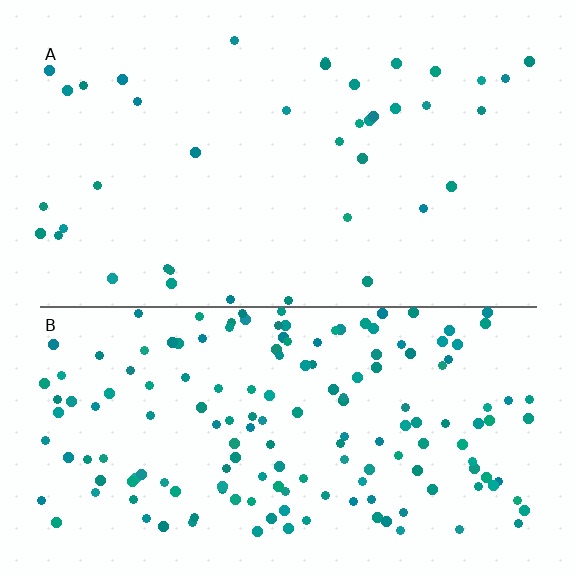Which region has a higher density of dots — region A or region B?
B (the bottom).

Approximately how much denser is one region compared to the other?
Approximately 4.1× — region B over region A.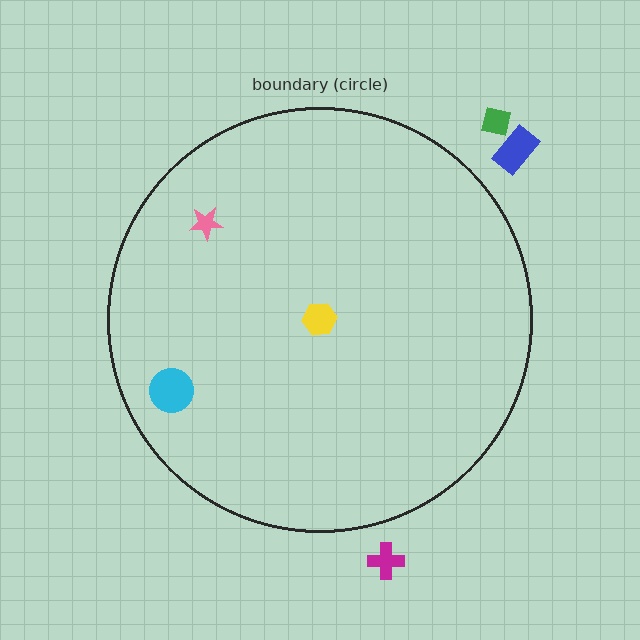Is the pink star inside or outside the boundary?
Inside.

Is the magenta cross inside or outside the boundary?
Outside.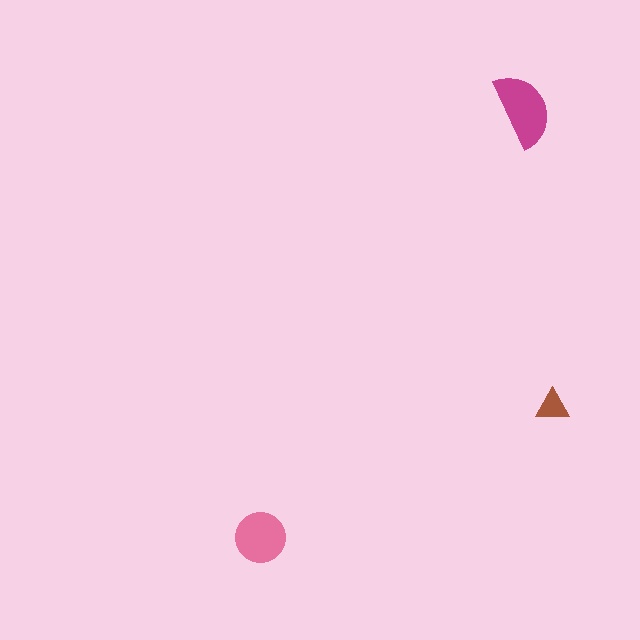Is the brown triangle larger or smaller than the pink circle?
Smaller.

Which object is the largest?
The magenta semicircle.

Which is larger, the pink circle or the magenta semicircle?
The magenta semicircle.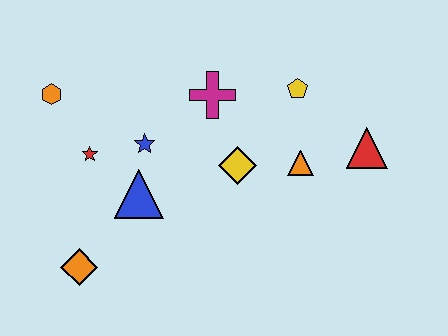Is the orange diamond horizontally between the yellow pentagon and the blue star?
No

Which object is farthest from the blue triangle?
The red triangle is farthest from the blue triangle.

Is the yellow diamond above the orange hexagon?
No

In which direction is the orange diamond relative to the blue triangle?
The orange diamond is below the blue triangle.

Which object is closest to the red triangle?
The orange triangle is closest to the red triangle.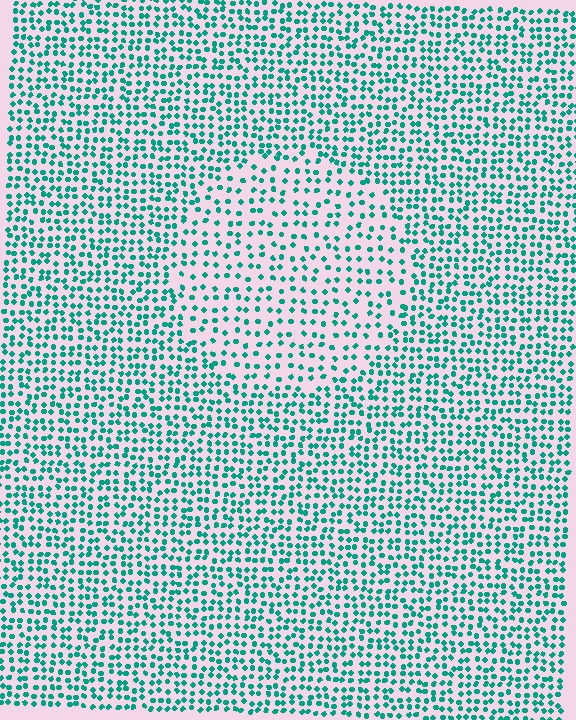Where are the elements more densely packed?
The elements are more densely packed outside the circle boundary.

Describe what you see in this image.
The image contains small teal elements arranged at two different densities. A circle-shaped region is visible where the elements are less densely packed than the surrounding area.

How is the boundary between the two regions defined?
The boundary is defined by a change in element density (approximately 1.7x ratio). All elements are the same color, size, and shape.